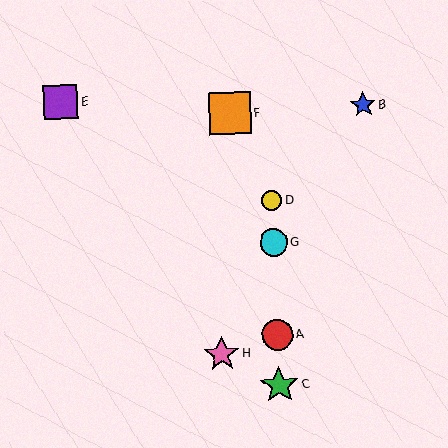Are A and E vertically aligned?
No, A is at x≈277 and E is at x≈61.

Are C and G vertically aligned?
Yes, both are at x≈279.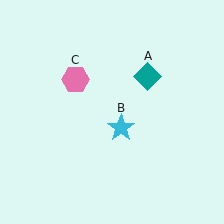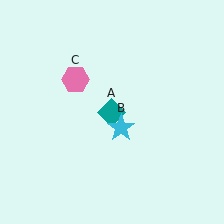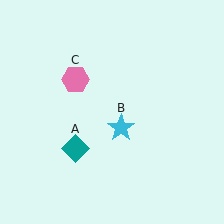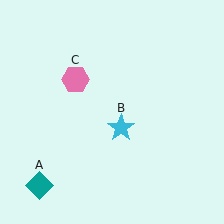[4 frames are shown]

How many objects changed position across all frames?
1 object changed position: teal diamond (object A).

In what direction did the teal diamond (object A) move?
The teal diamond (object A) moved down and to the left.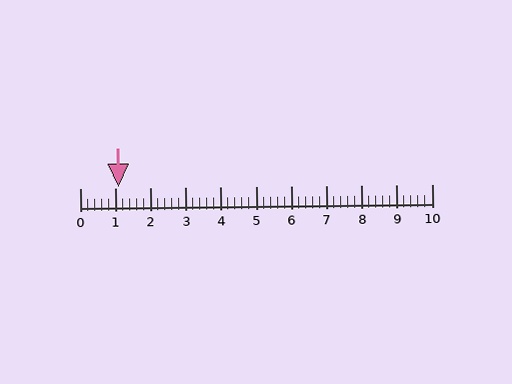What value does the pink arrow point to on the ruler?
The pink arrow points to approximately 1.1.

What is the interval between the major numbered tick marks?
The major tick marks are spaced 1 units apart.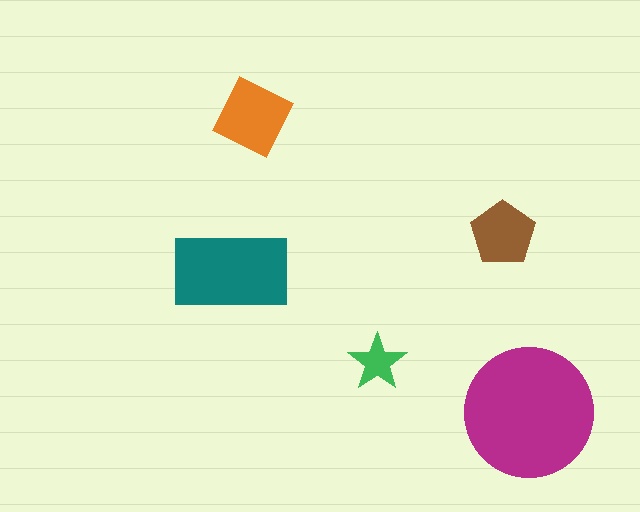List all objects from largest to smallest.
The magenta circle, the teal rectangle, the orange diamond, the brown pentagon, the green star.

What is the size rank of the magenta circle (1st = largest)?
1st.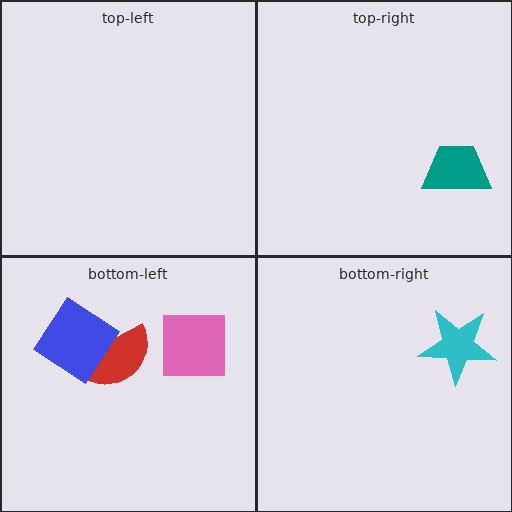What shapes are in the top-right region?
The teal trapezoid.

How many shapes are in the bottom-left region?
3.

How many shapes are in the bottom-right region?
1.